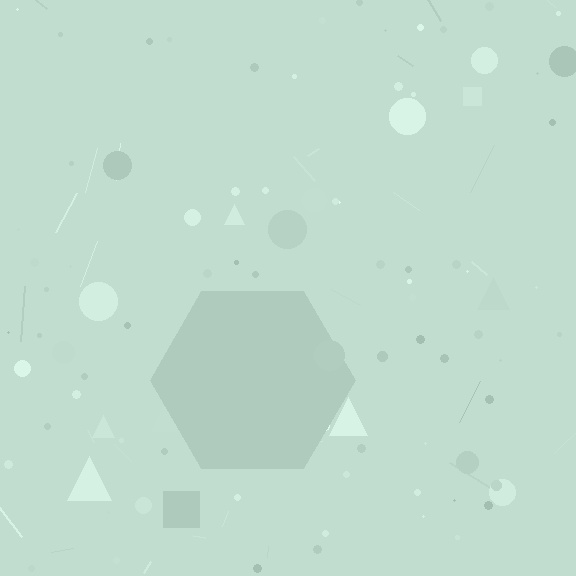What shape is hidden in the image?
A hexagon is hidden in the image.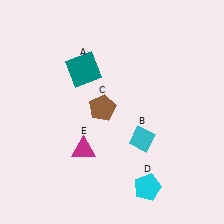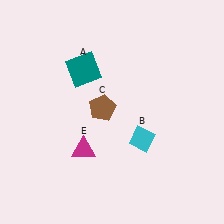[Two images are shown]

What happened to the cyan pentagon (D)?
The cyan pentagon (D) was removed in Image 2. It was in the bottom-right area of Image 1.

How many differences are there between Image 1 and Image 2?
There is 1 difference between the two images.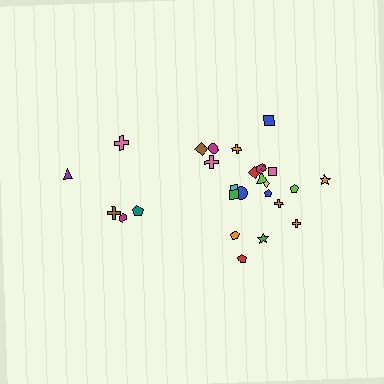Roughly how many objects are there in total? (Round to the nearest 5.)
Roughly 25 objects in total.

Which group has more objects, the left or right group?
The right group.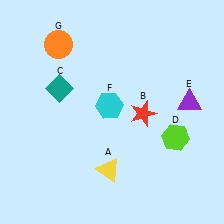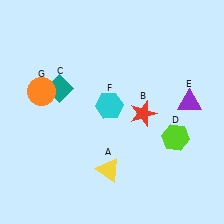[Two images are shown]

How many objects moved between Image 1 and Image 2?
1 object moved between the two images.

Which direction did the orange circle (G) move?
The orange circle (G) moved down.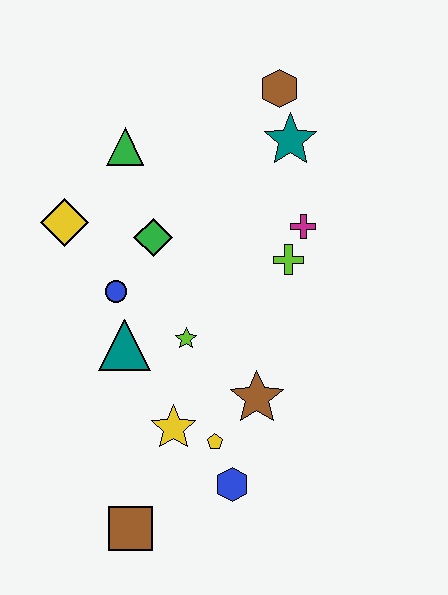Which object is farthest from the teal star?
The brown square is farthest from the teal star.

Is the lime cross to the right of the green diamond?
Yes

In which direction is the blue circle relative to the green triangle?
The blue circle is below the green triangle.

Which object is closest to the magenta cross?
The lime cross is closest to the magenta cross.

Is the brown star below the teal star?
Yes